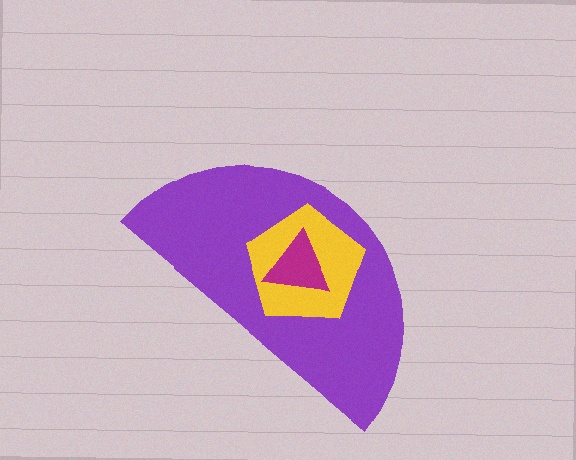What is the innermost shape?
The magenta triangle.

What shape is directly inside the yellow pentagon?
The magenta triangle.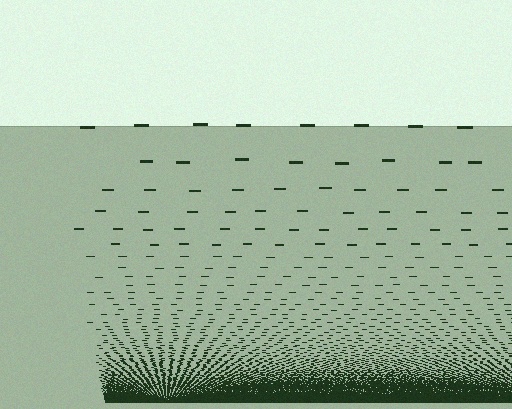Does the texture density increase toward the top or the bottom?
Density increases toward the bottom.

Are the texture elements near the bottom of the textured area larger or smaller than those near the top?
Smaller. The gradient is inverted — elements near the bottom are smaller and denser.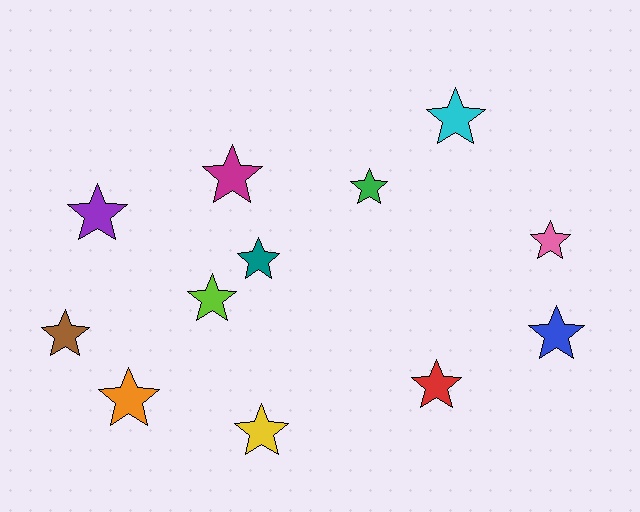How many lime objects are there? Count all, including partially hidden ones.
There is 1 lime object.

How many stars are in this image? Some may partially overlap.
There are 12 stars.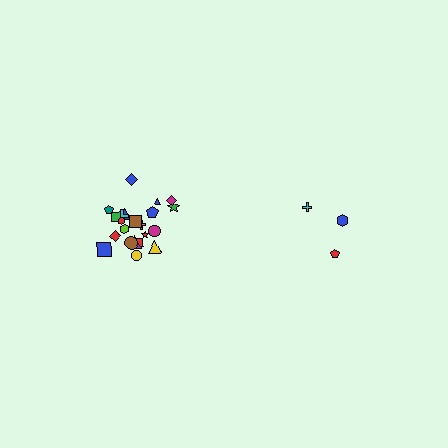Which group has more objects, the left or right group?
The left group.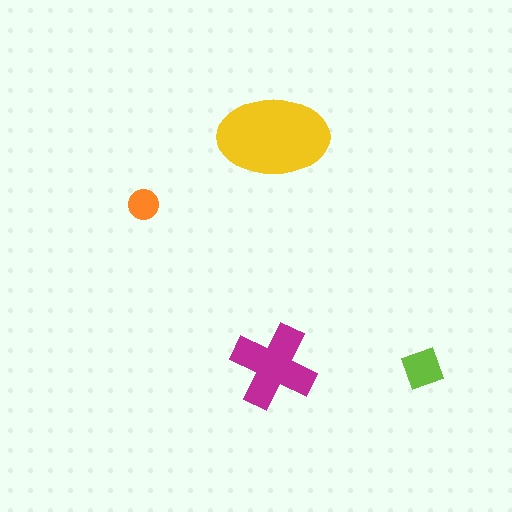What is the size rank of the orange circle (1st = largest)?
4th.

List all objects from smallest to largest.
The orange circle, the lime square, the magenta cross, the yellow ellipse.